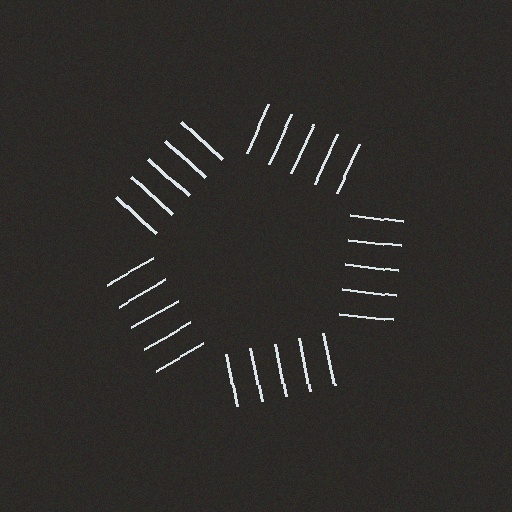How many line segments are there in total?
25 — 5 along each of the 5 edges.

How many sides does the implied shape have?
5 sides — the line-ends trace a pentagon.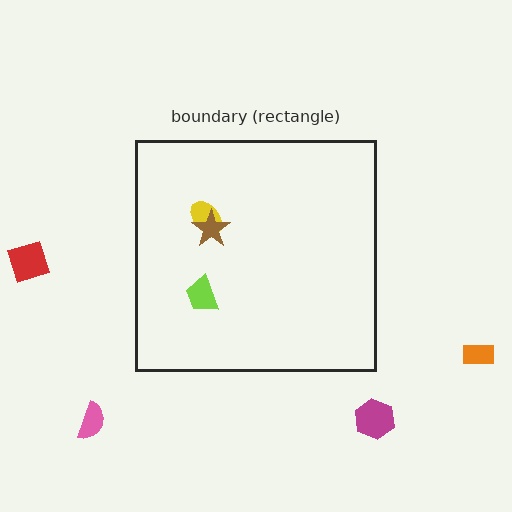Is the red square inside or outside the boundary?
Outside.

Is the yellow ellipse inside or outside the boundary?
Inside.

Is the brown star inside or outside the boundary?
Inside.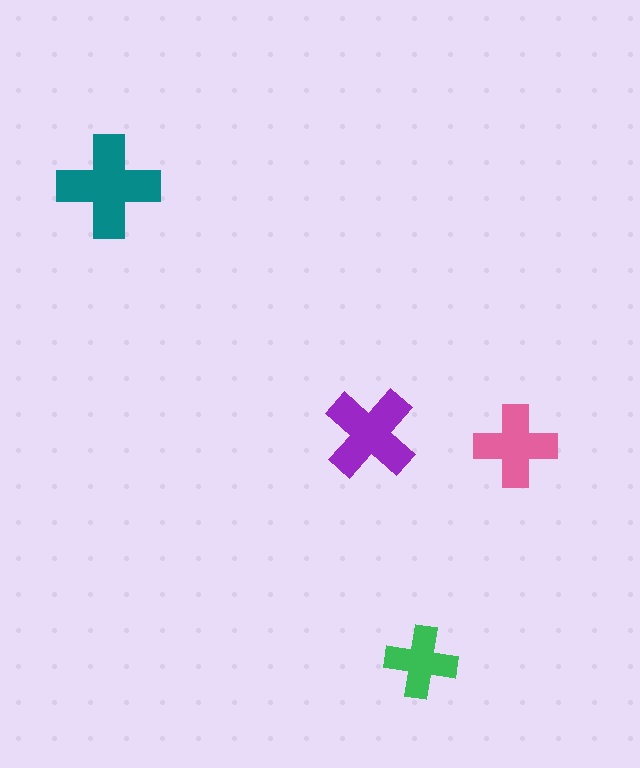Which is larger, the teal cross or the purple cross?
The teal one.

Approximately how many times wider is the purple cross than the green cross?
About 1.5 times wider.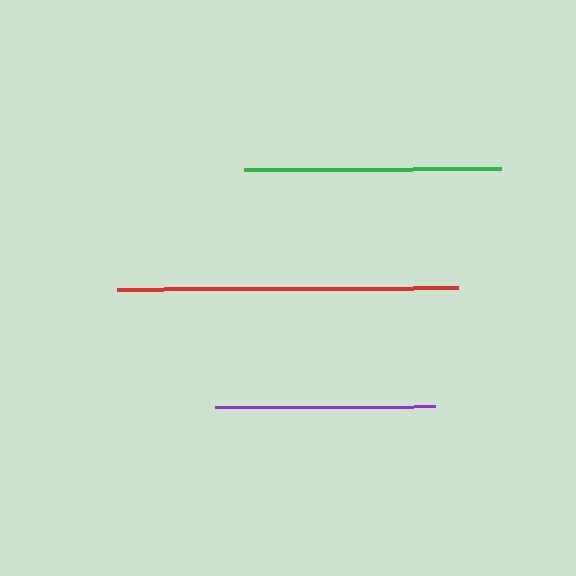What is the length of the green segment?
The green segment is approximately 257 pixels long.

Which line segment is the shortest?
The purple line is the shortest at approximately 220 pixels.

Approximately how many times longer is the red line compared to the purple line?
The red line is approximately 1.6 times the length of the purple line.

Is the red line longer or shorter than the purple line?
The red line is longer than the purple line.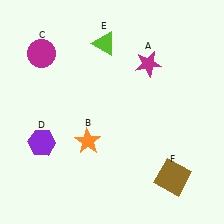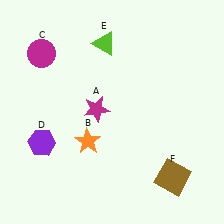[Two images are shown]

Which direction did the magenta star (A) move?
The magenta star (A) moved left.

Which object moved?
The magenta star (A) moved left.